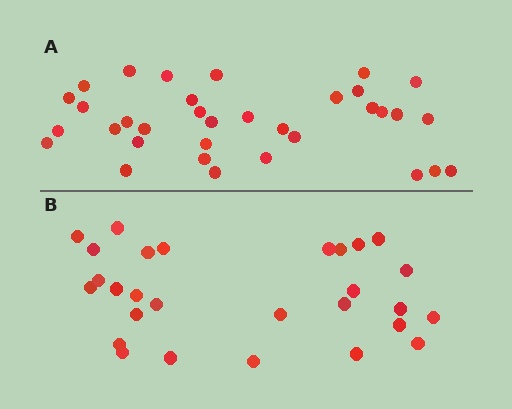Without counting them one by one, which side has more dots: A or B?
Region A (the top region) has more dots.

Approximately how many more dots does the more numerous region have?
Region A has about 6 more dots than region B.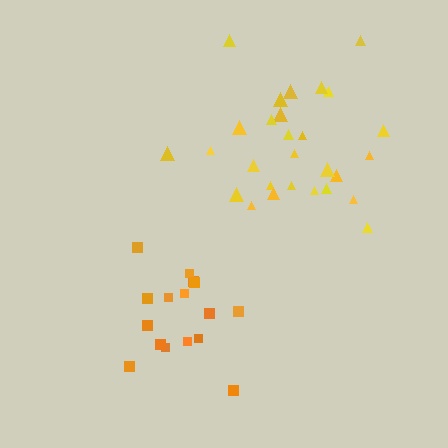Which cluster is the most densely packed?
Orange.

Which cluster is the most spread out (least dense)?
Yellow.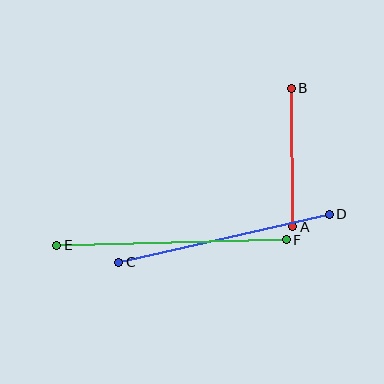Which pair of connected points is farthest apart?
Points E and F are farthest apart.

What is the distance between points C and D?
The distance is approximately 216 pixels.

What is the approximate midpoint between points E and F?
The midpoint is at approximately (172, 243) pixels.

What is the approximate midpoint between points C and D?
The midpoint is at approximately (224, 238) pixels.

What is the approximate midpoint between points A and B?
The midpoint is at approximately (292, 158) pixels.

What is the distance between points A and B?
The distance is approximately 138 pixels.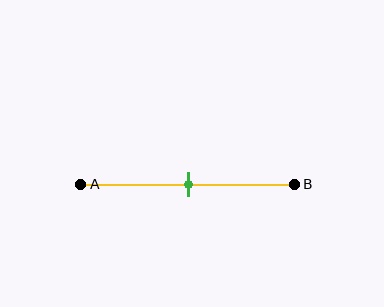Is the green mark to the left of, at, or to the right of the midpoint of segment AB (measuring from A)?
The green mark is approximately at the midpoint of segment AB.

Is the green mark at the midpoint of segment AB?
Yes, the mark is approximately at the midpoint.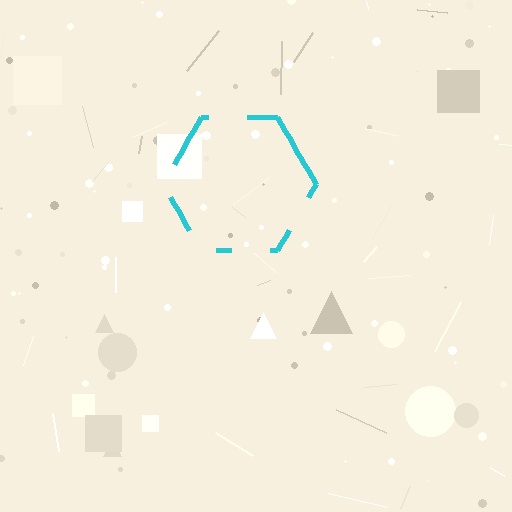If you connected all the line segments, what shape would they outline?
They would outline a hexagon.